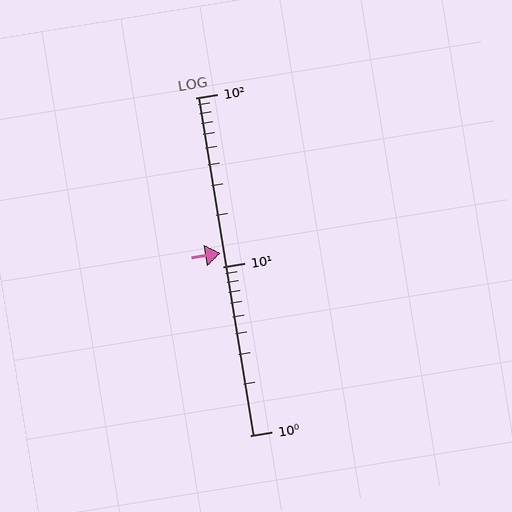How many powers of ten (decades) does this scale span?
The scale spans 2 decades, from 1 to 100.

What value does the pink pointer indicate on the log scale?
The pointer indicates approximately 12.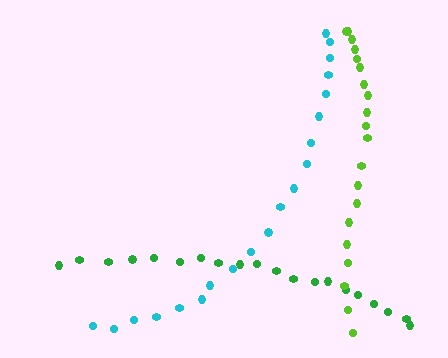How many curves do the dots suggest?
There are 3 distinct paths.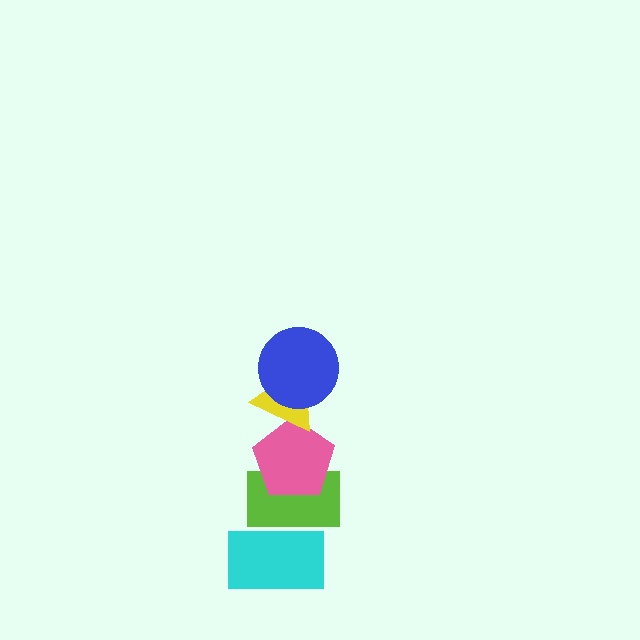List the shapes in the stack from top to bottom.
From top to bottom: the blue circle, the yellow triangle, the pink pentagon, the lime rectangle, the cyan rectangle.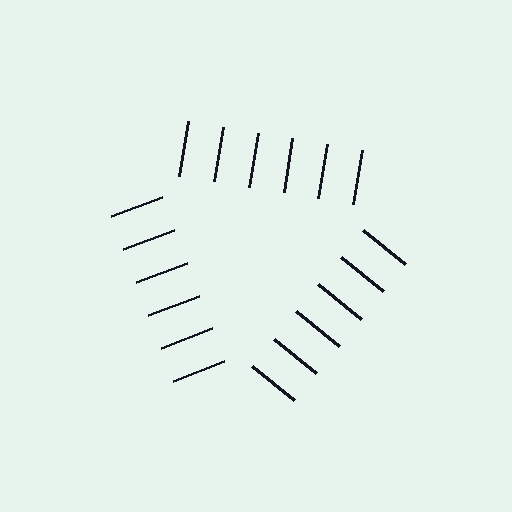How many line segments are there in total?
18 — 6 along each of the 3 edges.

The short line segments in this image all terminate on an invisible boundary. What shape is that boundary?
An illusory triangle — the line segments terminate on its edges but no continuous stroke is drawn.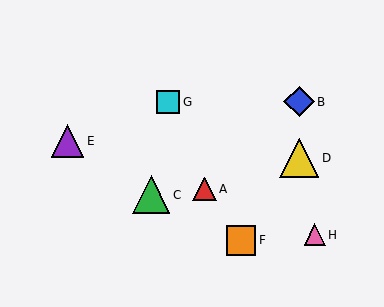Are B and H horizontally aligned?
No, B is at y≈102 and H is at y≈235.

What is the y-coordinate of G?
Object G is at y≈102.